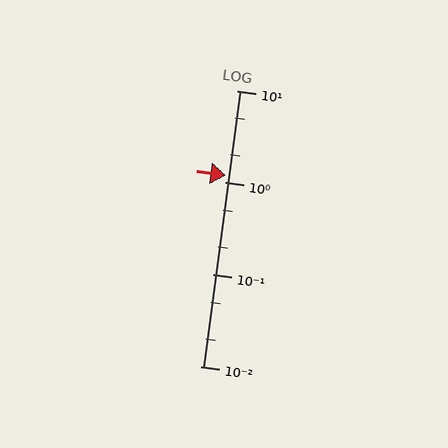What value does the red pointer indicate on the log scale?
The pointer indicates approximately 1.2.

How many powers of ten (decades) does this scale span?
The scale spans 3 decades, from 0.01 to 10.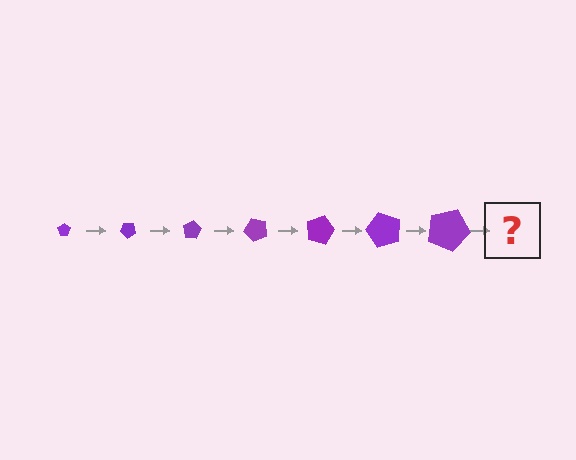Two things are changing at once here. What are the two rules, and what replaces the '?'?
The two rules are that the pentagon grows larger each step and it rotates 40 degrees each step. The '?' should be a pentagon, larger than the previous one and rotated 280 degrees from the start.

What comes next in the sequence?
The next element should be a pentagon, larger than the previous one and rotated 280 degrees from the start.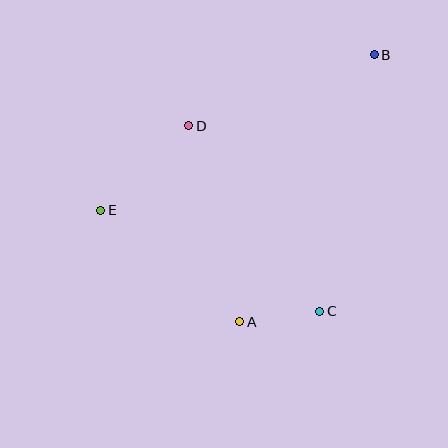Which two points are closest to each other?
Points A and C are closest to each other.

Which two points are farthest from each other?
Points B and E are farthest from each other.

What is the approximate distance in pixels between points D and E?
The distance between D and E is approximately 122 pixels.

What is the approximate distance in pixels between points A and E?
The distance between A and E is approximately 178 pixels.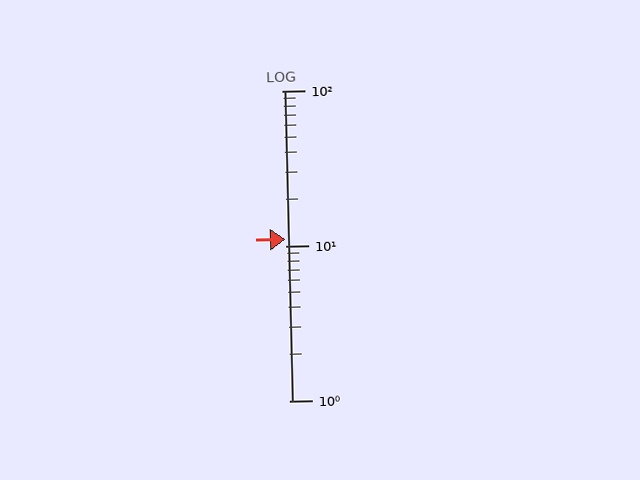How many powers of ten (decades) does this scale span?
The scale spans 2 decades, from 1 to 100.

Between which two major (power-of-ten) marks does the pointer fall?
The pointer is between 10 and 100.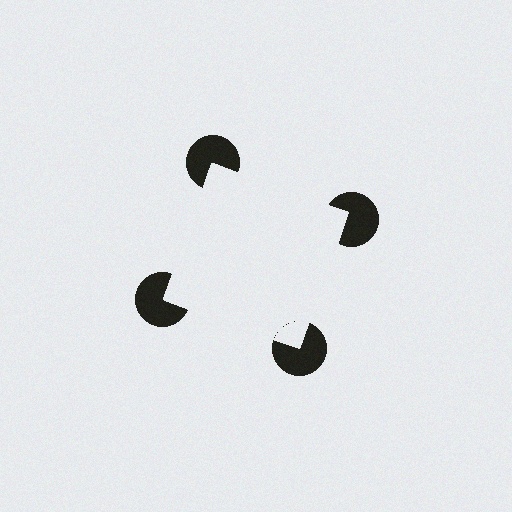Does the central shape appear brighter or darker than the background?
It typically appears slightly brighter than the background, even though no actual brightness change is drawn.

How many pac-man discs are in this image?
There are 4 — one at each vertex of the illusory square.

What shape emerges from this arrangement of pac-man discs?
An illusory square — its edges are inferred from the aligned wedge cuts in the pac-man discs, not physically drawn.